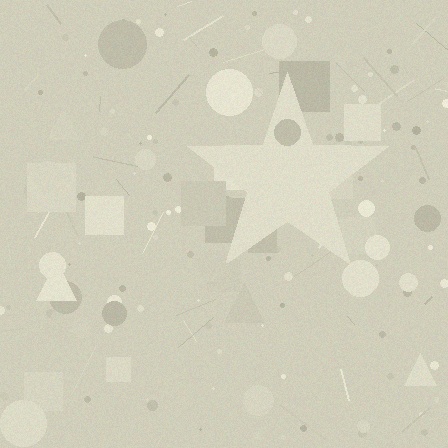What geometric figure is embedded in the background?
A star is embedded in the background.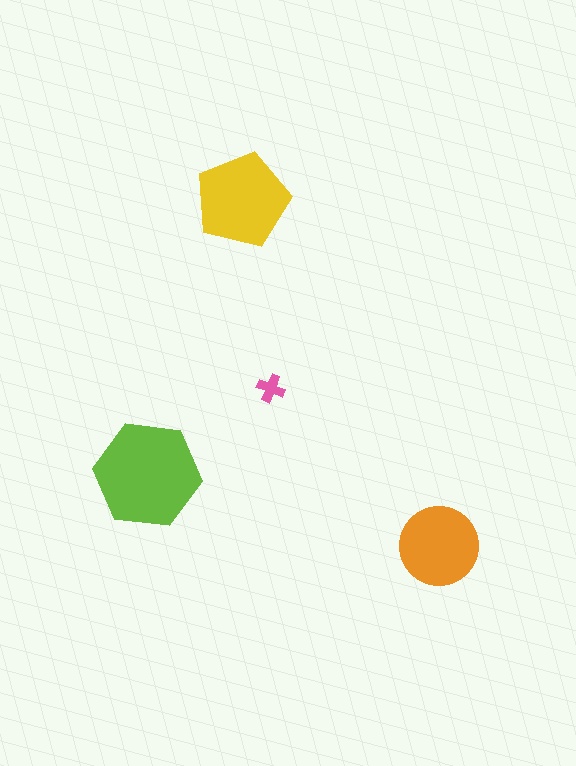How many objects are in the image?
There are 4 objects in the image.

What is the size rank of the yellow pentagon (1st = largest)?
2nd.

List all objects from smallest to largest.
The pink cross, the orange circle, the yellow pentagon, the lime hexagon.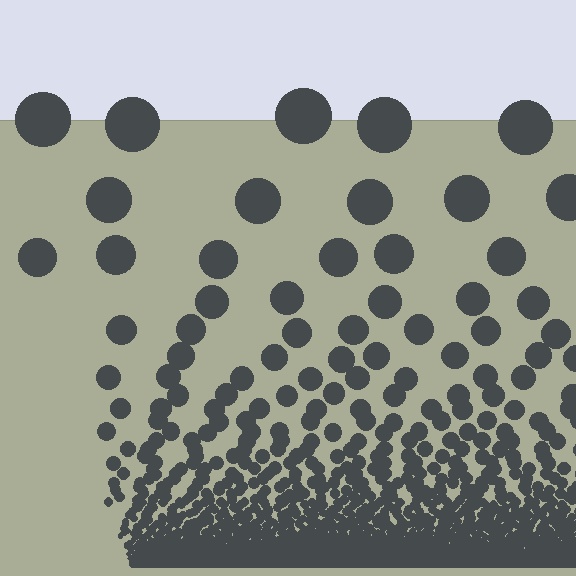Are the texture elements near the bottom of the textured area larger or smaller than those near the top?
Smaller. The gradient is inverted — elements near the bottom are smaller and denser.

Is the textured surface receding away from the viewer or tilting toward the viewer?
The surface appears to tilt toward the viewer. Texture elements get larger and sparser toward the top.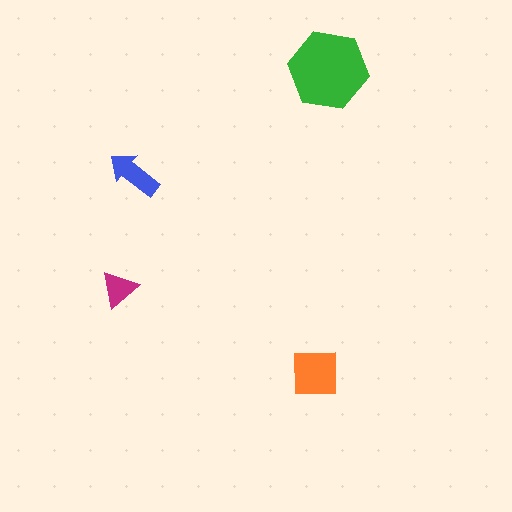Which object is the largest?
The green hexagon.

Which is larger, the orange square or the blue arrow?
The orange square.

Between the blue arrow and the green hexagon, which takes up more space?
The green hexagon.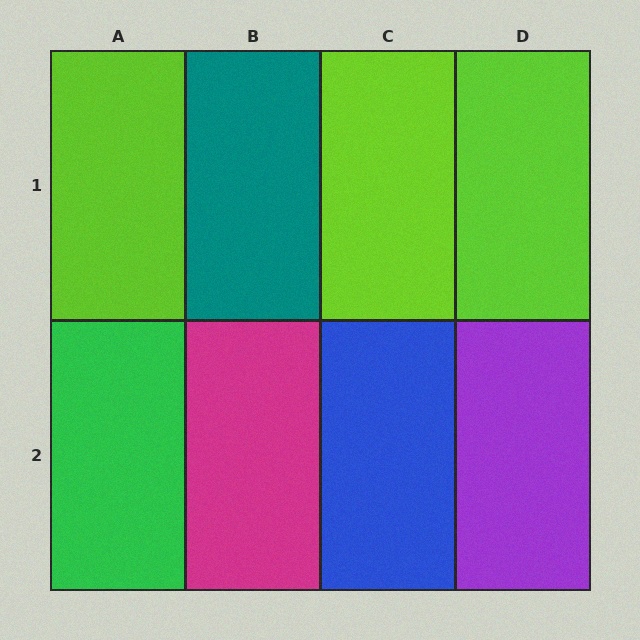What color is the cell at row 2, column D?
Purple.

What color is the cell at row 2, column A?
Green.